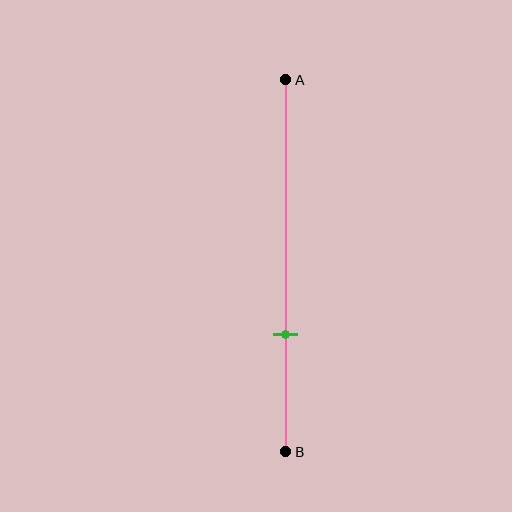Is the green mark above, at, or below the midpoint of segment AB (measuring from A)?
The green mark is below the midpoint of segment AB.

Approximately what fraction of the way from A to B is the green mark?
The green mark is approximately 70% of the way from A to B.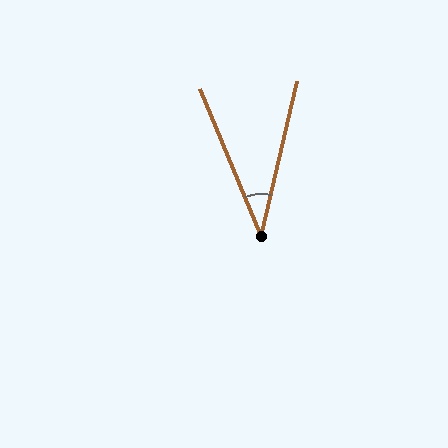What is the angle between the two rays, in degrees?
Approximately 36 degrees.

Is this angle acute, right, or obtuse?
It is acute.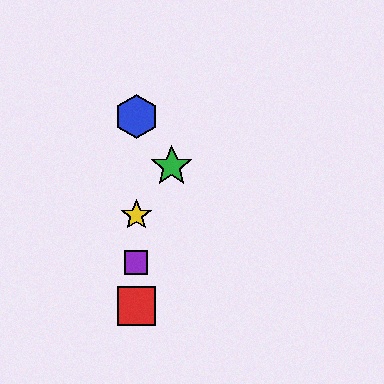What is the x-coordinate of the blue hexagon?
The blue hexagon is at x≈136.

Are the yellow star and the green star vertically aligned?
No, the yellow star is at x≈136 and the green star is at x≈172.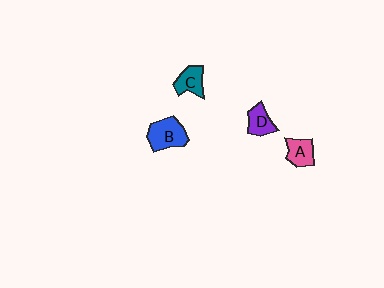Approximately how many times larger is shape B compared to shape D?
Approximately 1.6 times.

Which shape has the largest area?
Shape B (blue).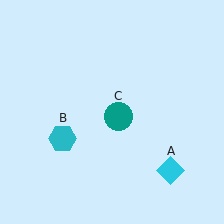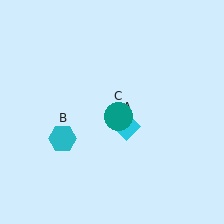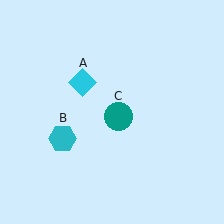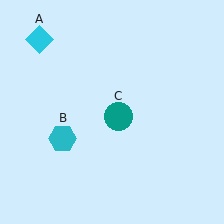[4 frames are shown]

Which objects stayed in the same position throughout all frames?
Cyan hexagon (object B) and teal circle (object C) remained stationary.